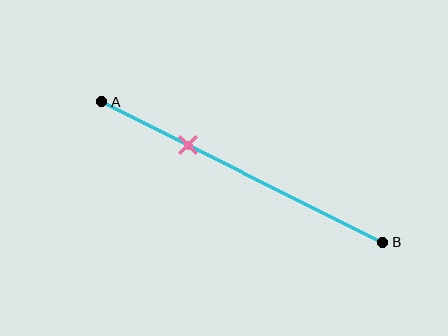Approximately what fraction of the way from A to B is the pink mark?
The pink mark is approximately 30% of the way from A to B.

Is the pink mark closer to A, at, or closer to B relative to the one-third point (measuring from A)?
The pink mark is approximately at the one-third point of segment AB.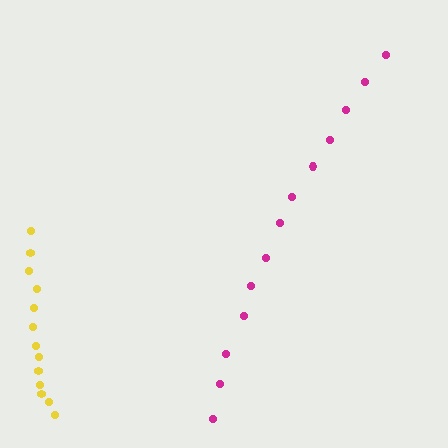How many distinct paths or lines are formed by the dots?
There are 2 distinct paths.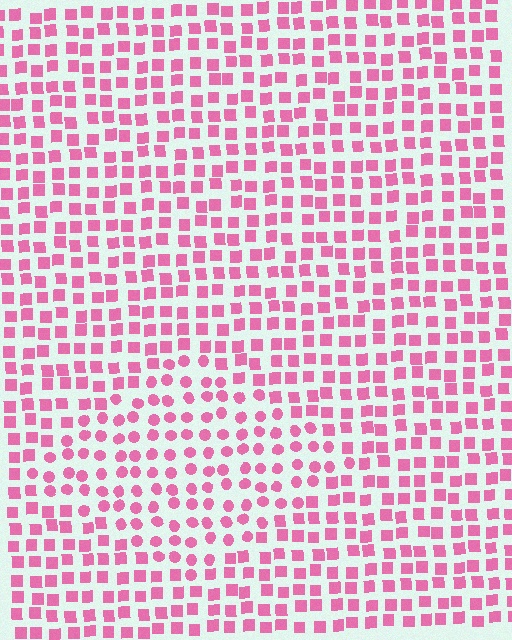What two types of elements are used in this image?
The image uses circles inside the diamond region and squares outside it.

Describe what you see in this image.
The image is filled with small pink elements arranged in a uniform grid. A diamond-shaped region contains circles, while the surrounding area contains squares. The boundary is defined purely by the change in element shape.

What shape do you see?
I see a diamond.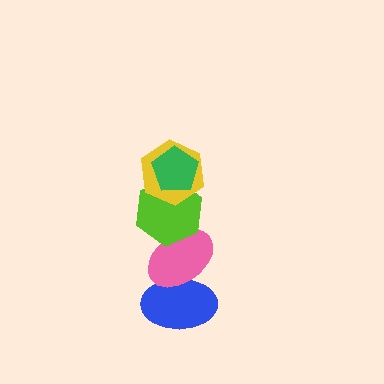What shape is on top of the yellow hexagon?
The green pentagon is on top of the yellow hexagon.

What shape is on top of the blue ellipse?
The pink ellipse is on top of the blue ellipse.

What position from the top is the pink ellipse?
The pink ellipse is 4th from the top.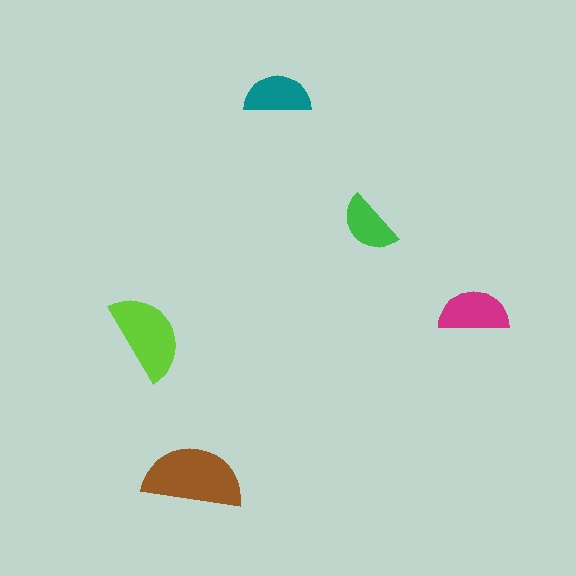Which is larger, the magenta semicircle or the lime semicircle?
The lime one.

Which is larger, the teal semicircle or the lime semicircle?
The lime one.